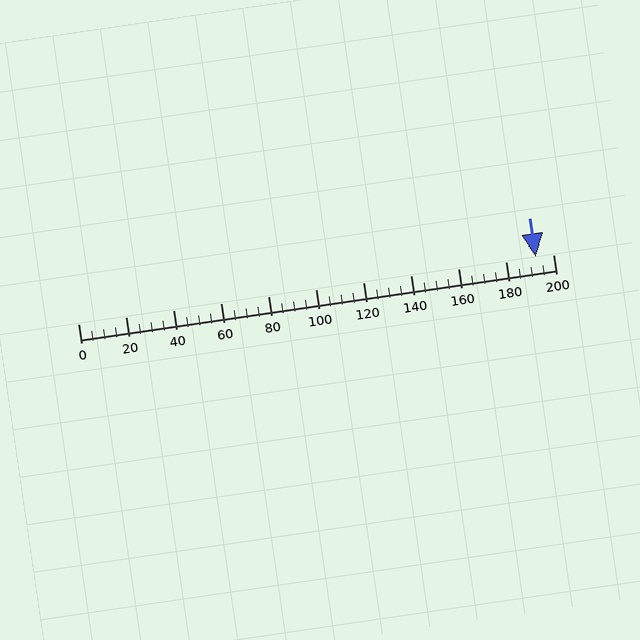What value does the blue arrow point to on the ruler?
The blue arrow points to approximately 193.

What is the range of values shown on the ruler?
The ruler shows values from 0 to 200.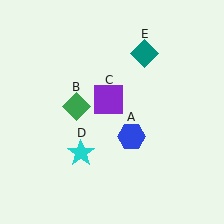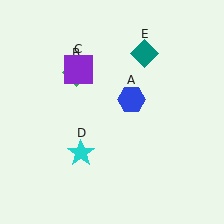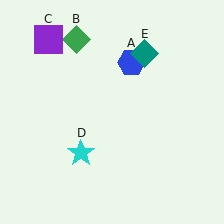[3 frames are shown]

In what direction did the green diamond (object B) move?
The green diamond (object B) moved up.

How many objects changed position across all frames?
3 objects changed position: blue hexagon (object A), green diamond (object B), purple square (object C).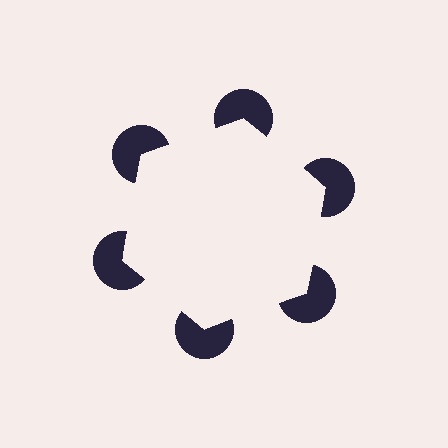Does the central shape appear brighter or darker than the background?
It typically appears slightly brighter than the background, even though no actual brightness change is drawn.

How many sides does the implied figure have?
6 sides.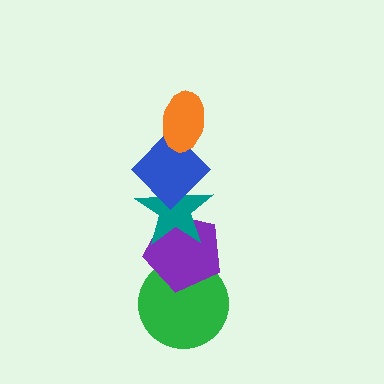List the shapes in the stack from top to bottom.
From top to bottom: the orange ellipse, the blue diamond, the teal star, the purple pentagon, the green circle.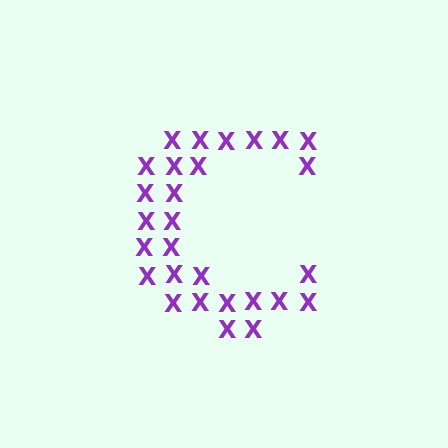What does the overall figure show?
The overall figure shows the letter C.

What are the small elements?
The small elements are letter X's.